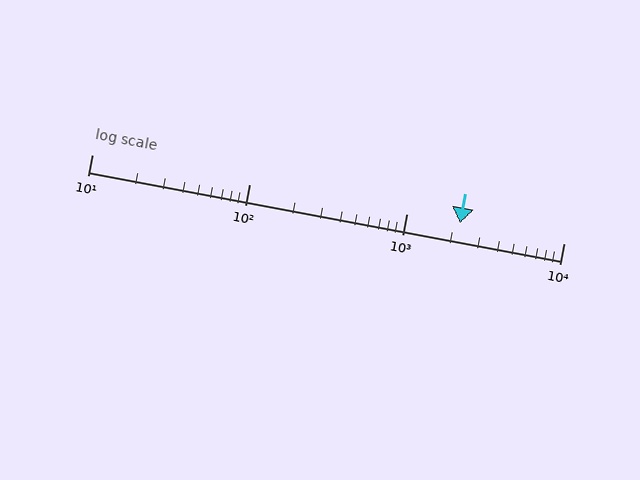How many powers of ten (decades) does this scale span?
The scale spans 3 decades, from 10 to 10000.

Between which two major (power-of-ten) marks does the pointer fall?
The pointer is between 1000 and 10000.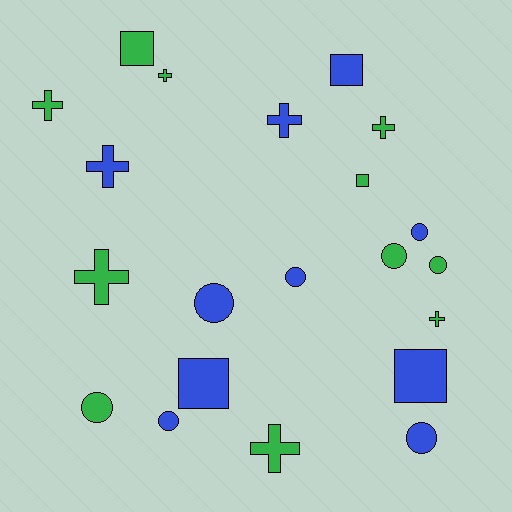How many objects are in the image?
There are 21 objects.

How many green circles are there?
There are 3 green circles.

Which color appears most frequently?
Green, with 11 objects.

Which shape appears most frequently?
Cross, with 8 objects.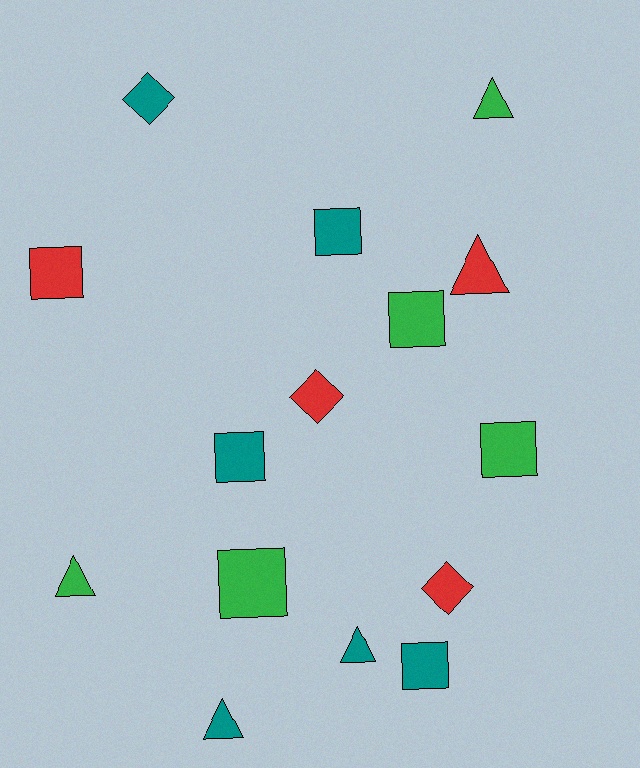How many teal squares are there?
There are 3 teal squares.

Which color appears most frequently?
Teal, with 6 objects.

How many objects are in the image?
There are 15 objects.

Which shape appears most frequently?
Square, with 7 objects.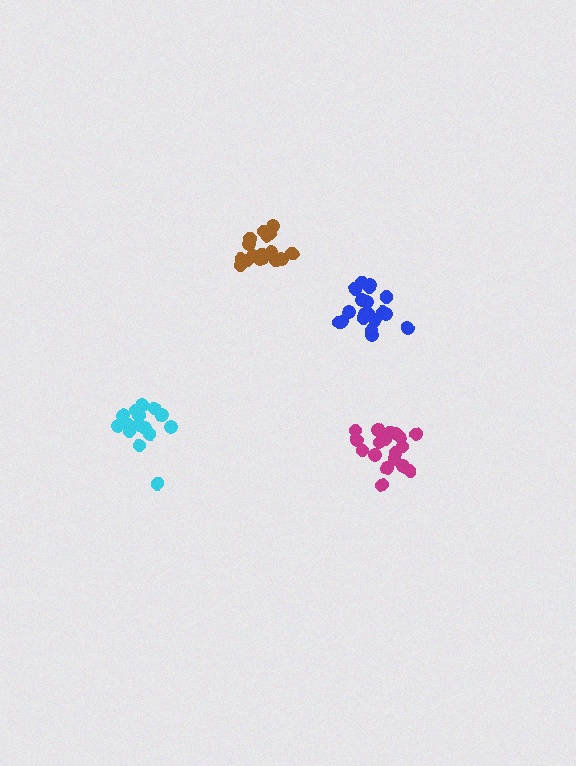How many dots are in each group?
Group 1: 19 dots, Group 2: 18 dots, Group 3: 18 dots, Group 4: 15 dots (70 total).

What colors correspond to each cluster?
The clusters are colored: blue, brown, magenta, cyan.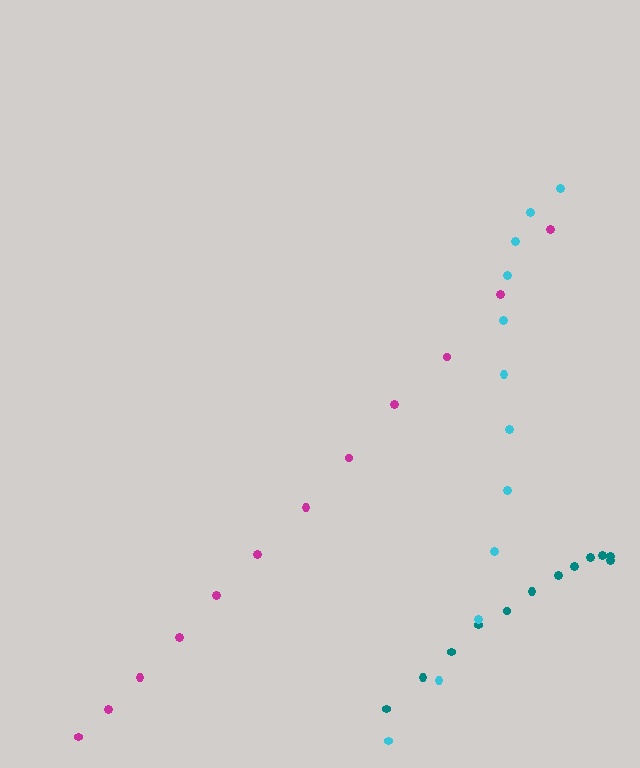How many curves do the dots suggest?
There are 3 distinct paths.